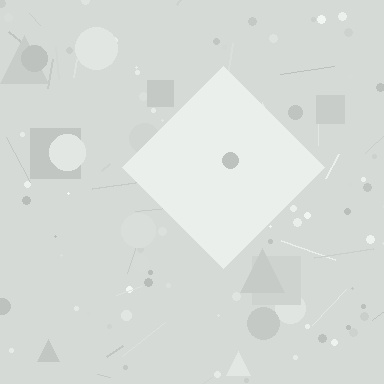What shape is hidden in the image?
A diamond is hidden in the image.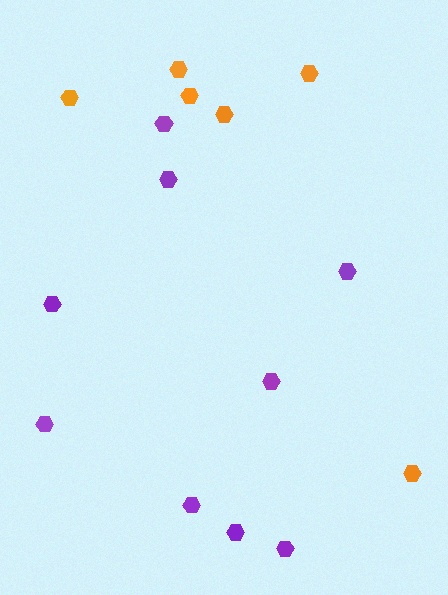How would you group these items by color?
There are 2 groups: one group of purple hexagons (9) and one group of orange hexagons (6).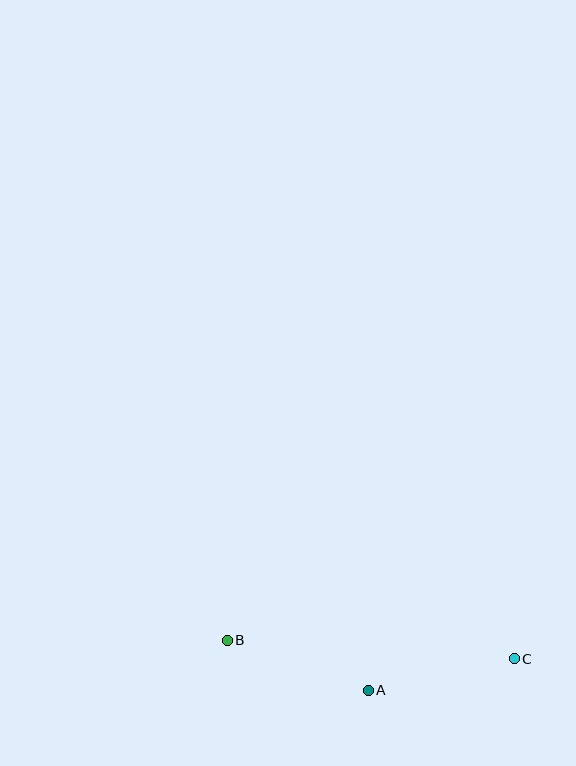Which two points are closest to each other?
Points A and C are closest to each other.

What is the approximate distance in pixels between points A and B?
The distance between A and B is approximately 150 pixels.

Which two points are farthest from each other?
Points B and C are farthest from each other.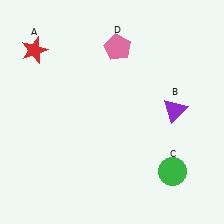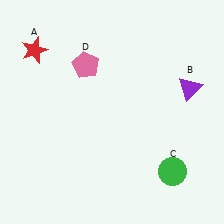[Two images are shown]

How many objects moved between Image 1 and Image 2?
2 objects moved between the two images.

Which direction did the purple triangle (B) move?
The purple triangle (B) moved up.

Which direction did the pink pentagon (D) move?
The pink pentagon (D) moved left.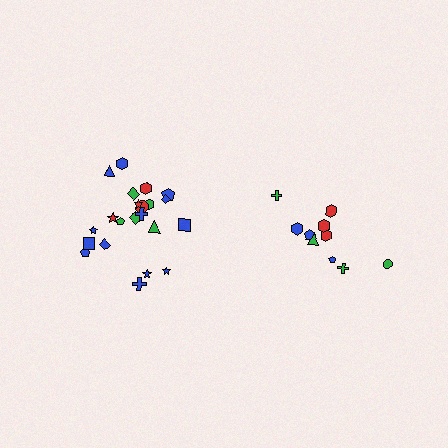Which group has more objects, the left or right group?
The left group.